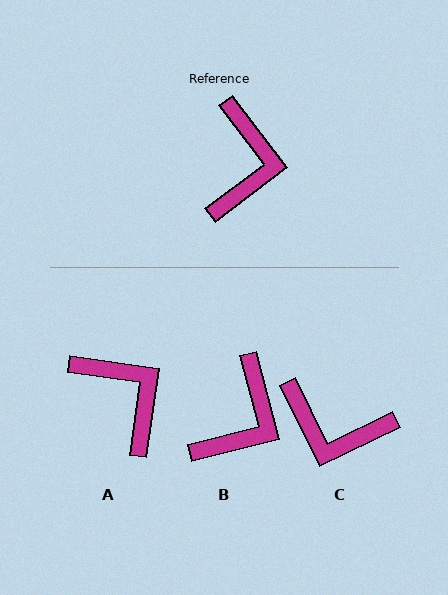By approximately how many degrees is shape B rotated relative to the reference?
Approximately 23 degrees clockwise.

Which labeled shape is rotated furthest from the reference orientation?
C, about 101 degrees away.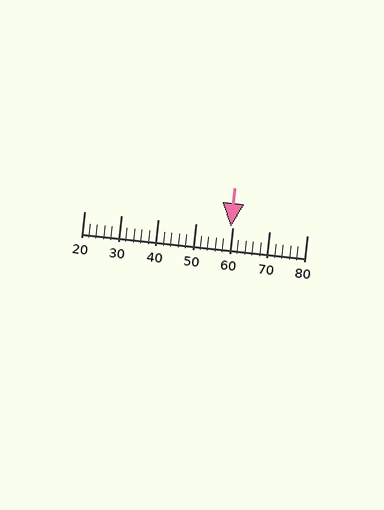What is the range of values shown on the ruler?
The ruler shows values from 20 to 80.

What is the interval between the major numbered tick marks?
The major tick marks are spaced 10 units apart.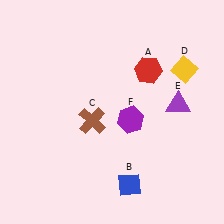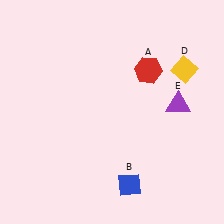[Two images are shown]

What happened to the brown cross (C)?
The brown cross (C) was removed in Image 2. It was in the bottom-left area of Image 1.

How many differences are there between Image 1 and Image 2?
There are 2 differences between the two images.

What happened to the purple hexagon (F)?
The purple hexagon (F) was removed in Image 2. It was in the bottom-right area of Image 1.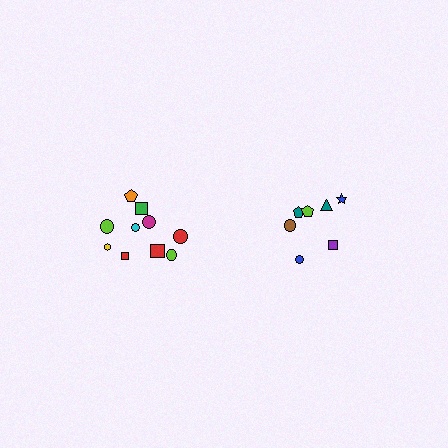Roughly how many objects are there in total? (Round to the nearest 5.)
Roughly 15 objects in total.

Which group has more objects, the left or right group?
The left group.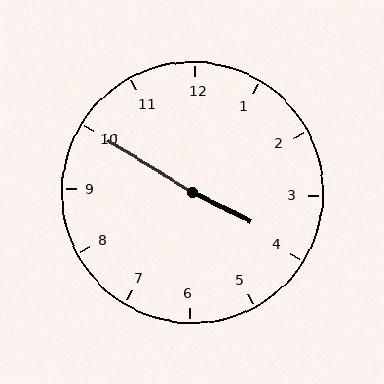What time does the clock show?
3:50.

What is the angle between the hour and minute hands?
Approximately 175 degrees.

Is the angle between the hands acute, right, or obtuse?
It is obtuse.